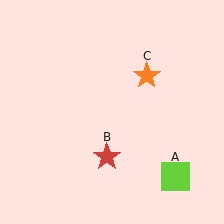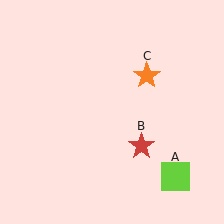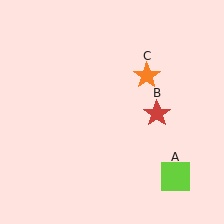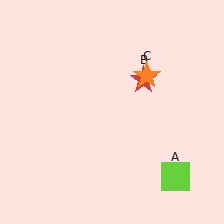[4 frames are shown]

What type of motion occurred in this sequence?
The red star (object B) rotated counterclockwise around the center of the scene.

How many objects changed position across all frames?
1 object changed position: red star (object B).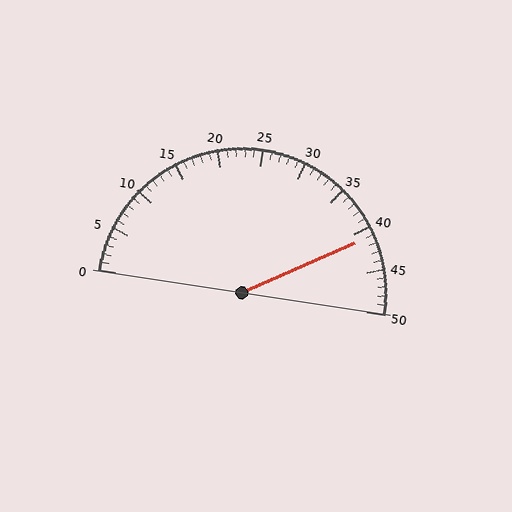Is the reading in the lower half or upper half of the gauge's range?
The reading is in the upper half of the range (0 to 50).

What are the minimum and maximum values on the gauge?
The gauge ranges from 0 to 50.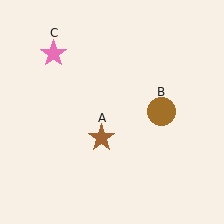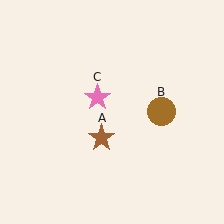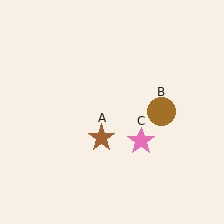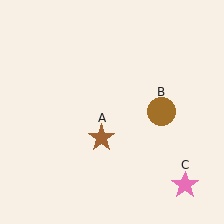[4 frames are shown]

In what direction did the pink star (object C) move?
The pink star (object C) moved down and to the right.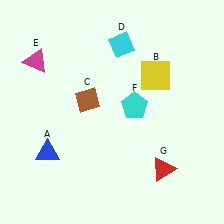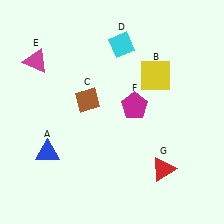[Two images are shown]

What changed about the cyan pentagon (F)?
In Image 1, F is cyan. In Image 2, it changed to magenta.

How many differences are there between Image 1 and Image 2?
There is 1 difference between the two images.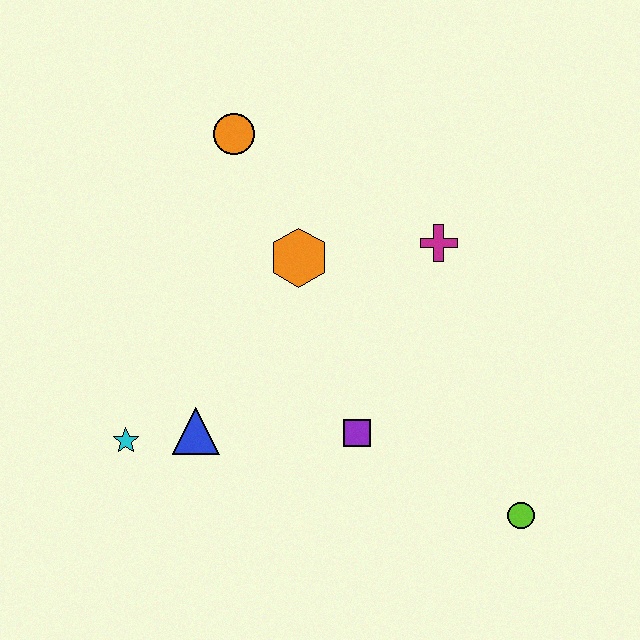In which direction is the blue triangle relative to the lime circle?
The blue triangle is to the left of the lime circle.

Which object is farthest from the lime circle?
The orange circle is farthest from the lime circle.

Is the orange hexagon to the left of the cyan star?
No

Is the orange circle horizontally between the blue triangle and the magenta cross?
Yes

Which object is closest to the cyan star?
The blue triangle is closest to the cyan star.